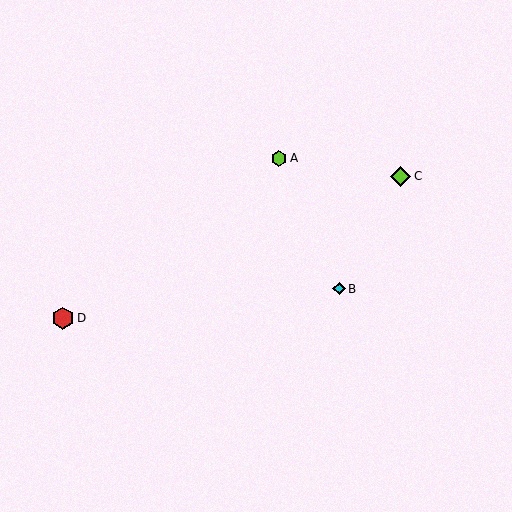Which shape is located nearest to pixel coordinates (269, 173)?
The lime hexagon (labeled A) at (279, 158) is nearest to that location.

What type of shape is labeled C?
Shape C is a lime diamond.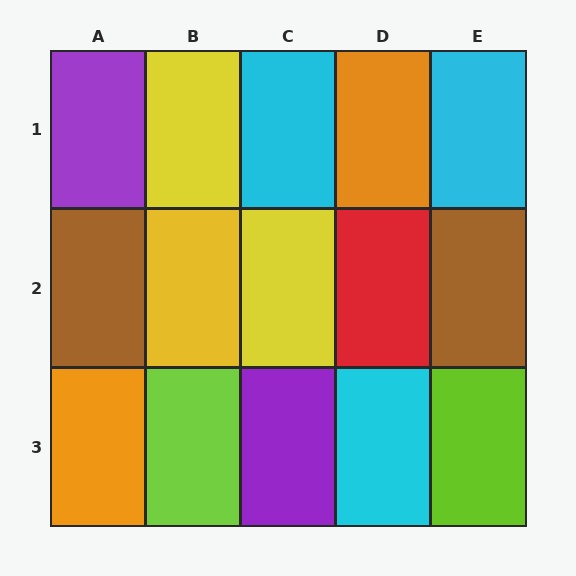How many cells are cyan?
3 cells are cyan.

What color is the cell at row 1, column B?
Yellow.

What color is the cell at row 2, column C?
Yellow.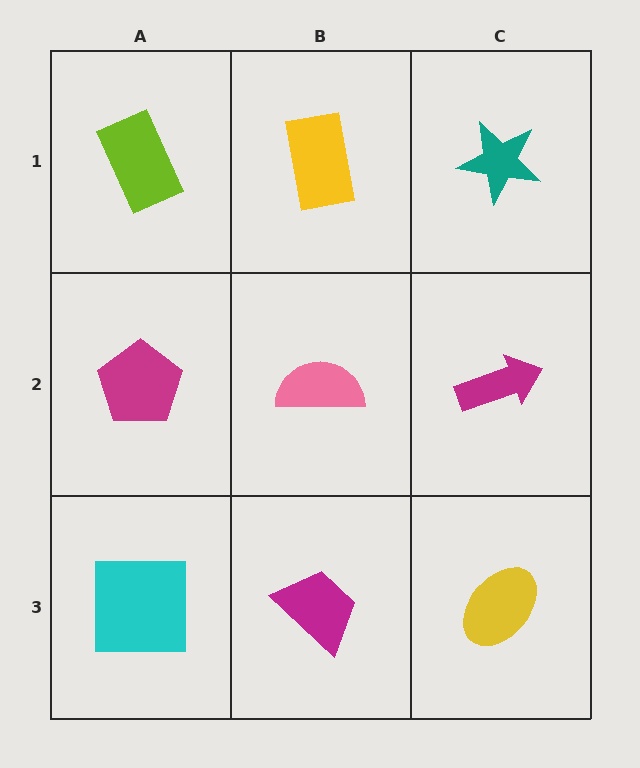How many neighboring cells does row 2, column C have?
3.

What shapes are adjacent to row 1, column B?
A pink semicircle (row 2, column B), a lime rectangle (row 1, column A), a teal star (row 1, column C).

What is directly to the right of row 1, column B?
A teal star.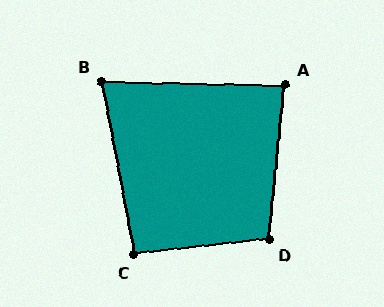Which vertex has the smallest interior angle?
B, at approximately 78 degrees.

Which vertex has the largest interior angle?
D, at approximately 102 degrees.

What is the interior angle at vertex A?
Approximately 85 degrees (approximately right).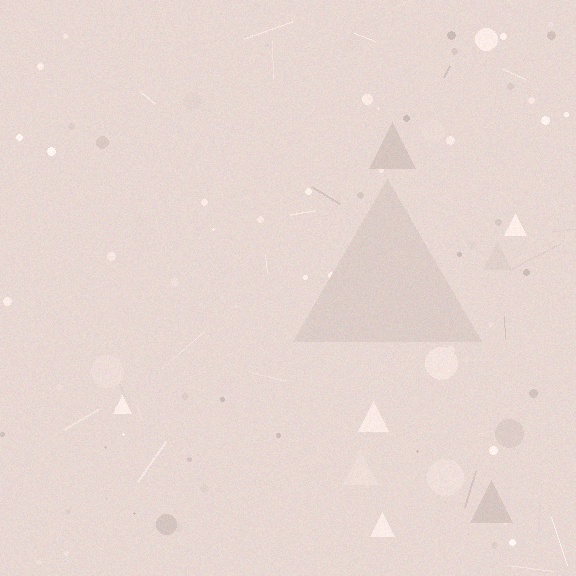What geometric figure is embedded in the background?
A triangle is embedded in the background.